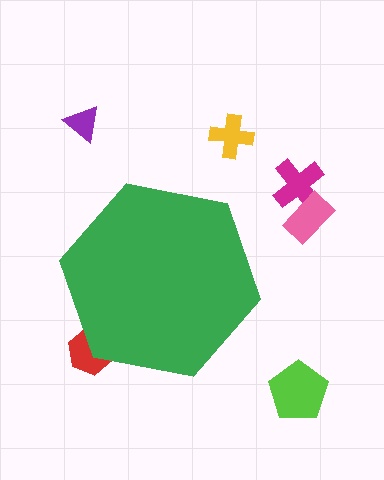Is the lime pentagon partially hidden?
No, the lime pentagon is fully visible.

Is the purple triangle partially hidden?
No, the purple triangle is fully visible.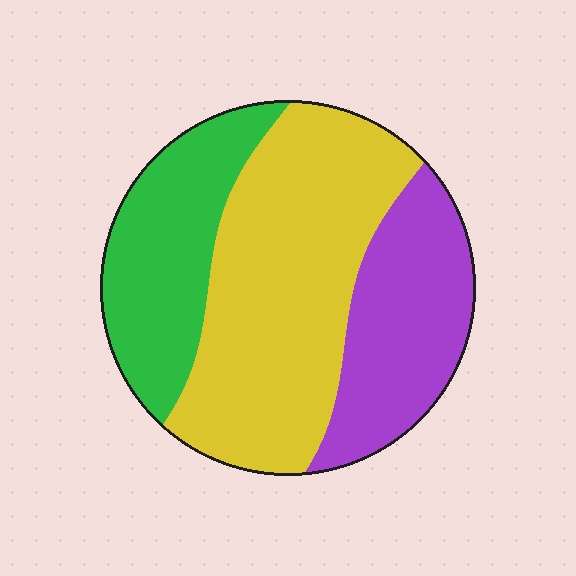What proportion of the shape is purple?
Purple takes up about one quarter (1/4) of the shape.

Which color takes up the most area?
Yellow, at roughly 50%.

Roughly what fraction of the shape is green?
Green takes up about one quarter (1/4) of the shape.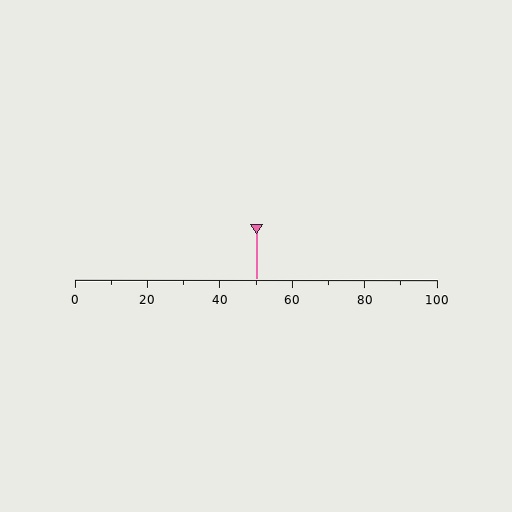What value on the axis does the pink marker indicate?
The marker indicates approximately 50.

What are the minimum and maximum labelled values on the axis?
The axis runs from 0 to 100.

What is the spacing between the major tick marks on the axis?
The major ticks are spaced 20 apart.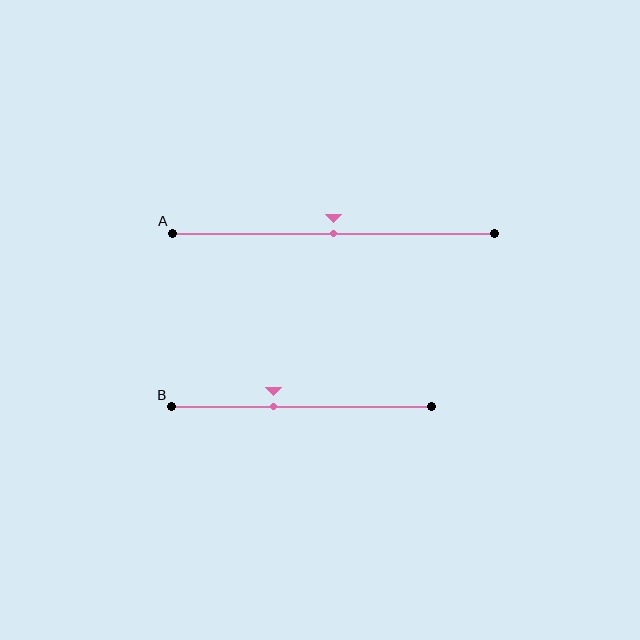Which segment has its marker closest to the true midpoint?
Segment A has its marker closest to the true midpoint.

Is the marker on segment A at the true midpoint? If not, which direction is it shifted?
Yes, the marker on segment A is at the true midpoint.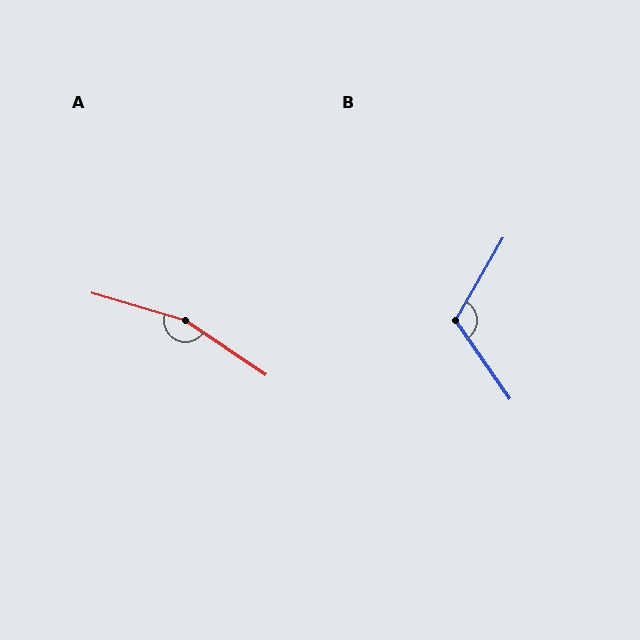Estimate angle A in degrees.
Approximately 163 degrees.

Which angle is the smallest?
B, at approximately 115 degrees.